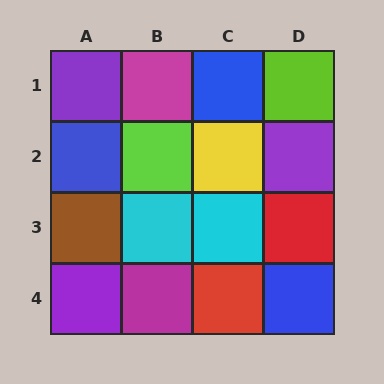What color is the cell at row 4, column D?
Blue.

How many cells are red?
2 cells are red.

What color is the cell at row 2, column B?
Lime.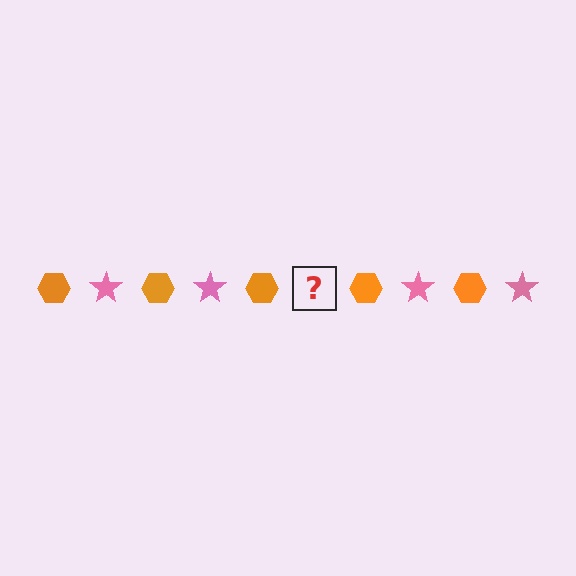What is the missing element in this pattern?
The missing element is a pink star.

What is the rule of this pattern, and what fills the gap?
The rule is that the pattern alternates between orange hexagon and pink star. The gap should be filled with a pink star.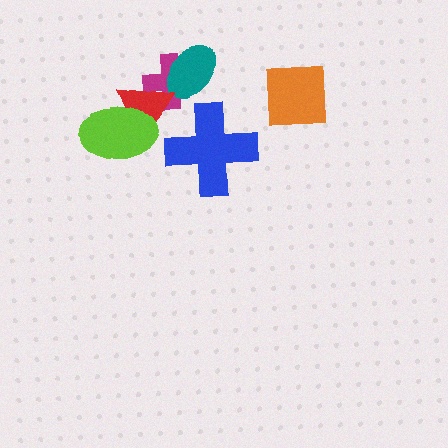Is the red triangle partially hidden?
Yes, it is partially covered by another shape.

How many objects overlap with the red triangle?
2 objects overlap with the red triangle.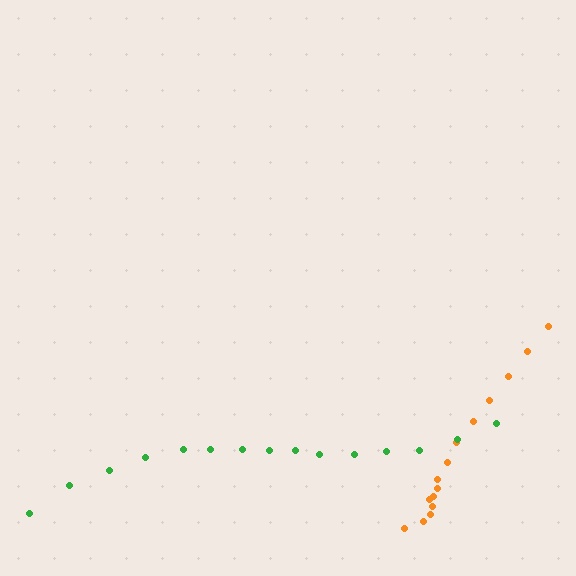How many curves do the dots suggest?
There are 2 distinct paths.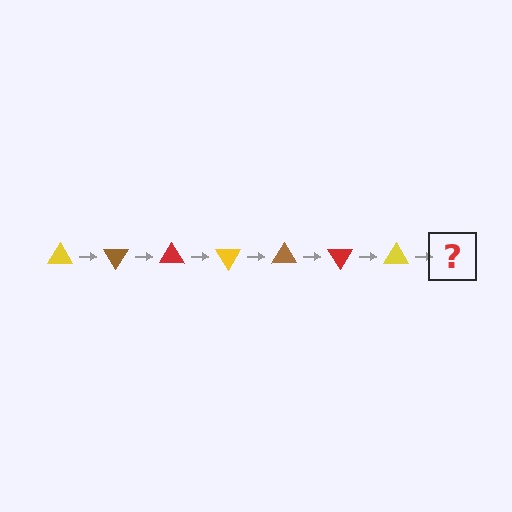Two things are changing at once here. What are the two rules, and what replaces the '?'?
The two rules are that it rotates 60 degrees each step and the color cycles through yellow, brown, and red. The '?' should be a brown triangle, rotated 420 degrees from the start.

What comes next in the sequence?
The next element should be a brown triangle, rotated 420 degrees from the start.